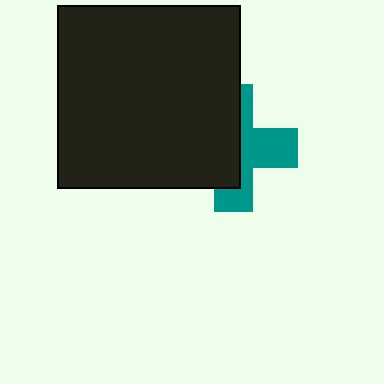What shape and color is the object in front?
The object in front is a black square.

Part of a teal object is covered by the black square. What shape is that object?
It is a cross.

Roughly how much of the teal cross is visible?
About half of it is visible (roughly 45%).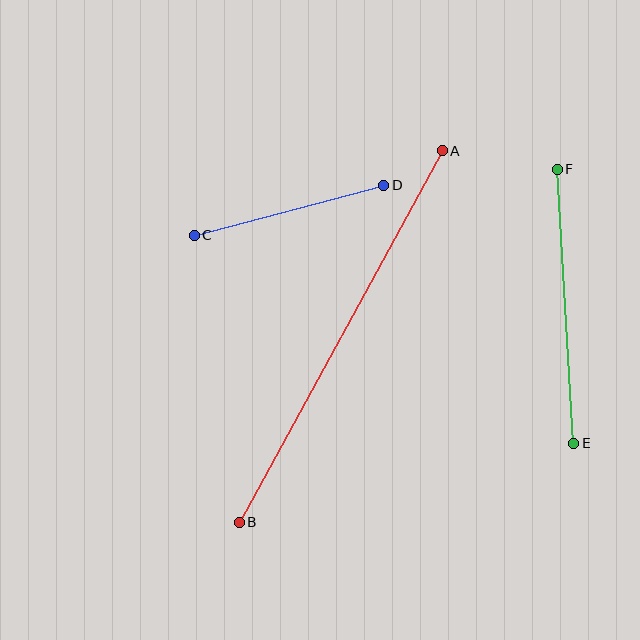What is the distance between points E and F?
The distance is approximately 274 pixels.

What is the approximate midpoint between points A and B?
The midpoint is at approximately (341, 337) pixels.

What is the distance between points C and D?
The distance is approximately 196 pixels.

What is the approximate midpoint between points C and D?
The midpoint is at approximately (289, 210) pixels.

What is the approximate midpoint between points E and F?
The midpoint is at approximately (565, 306) pixels.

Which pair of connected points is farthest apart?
Points A and B are farthest apart.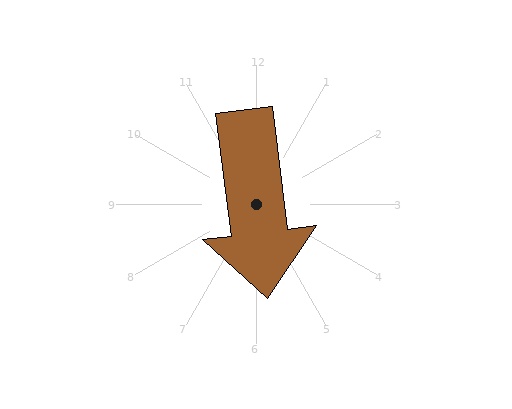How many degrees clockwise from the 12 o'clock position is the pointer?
Approximately 173 degrees.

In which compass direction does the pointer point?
South.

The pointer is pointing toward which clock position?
Roughly 6 o'clock.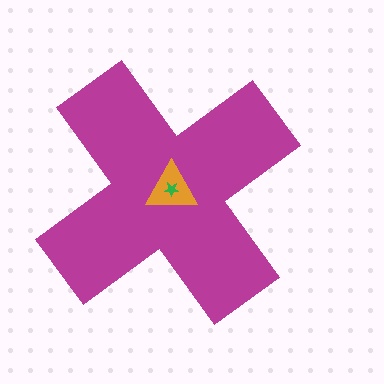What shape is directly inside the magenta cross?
The orange triangle.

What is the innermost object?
The green star.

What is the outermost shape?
The magenta cross.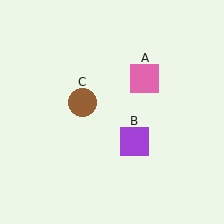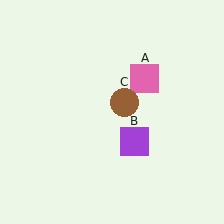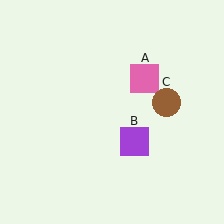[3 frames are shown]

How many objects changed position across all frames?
1 object changed position: brown circle (object C).